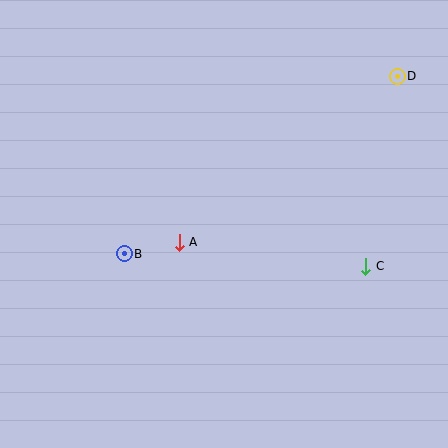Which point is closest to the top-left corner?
Point B is closest to the top-left corner.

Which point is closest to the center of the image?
Point A at (179, 242) is closest to the center.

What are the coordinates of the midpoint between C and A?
The midpoint between C and A is at (272, 254).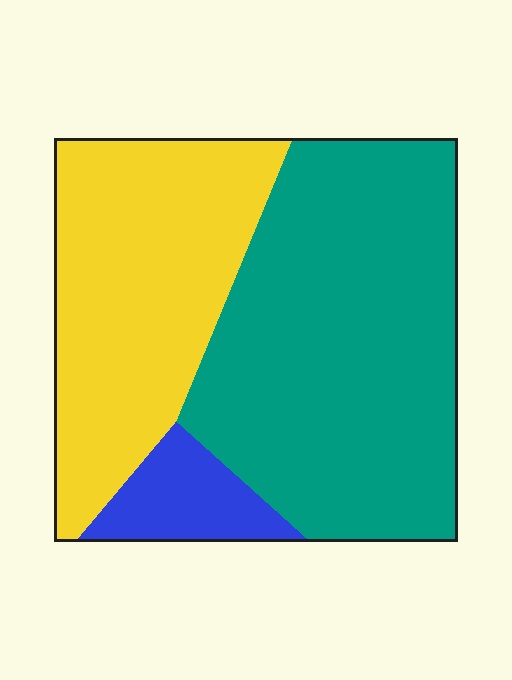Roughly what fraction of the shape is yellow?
Yellow covers 37% of the shape.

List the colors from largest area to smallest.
From largest to smallest: teal, yellow, blue.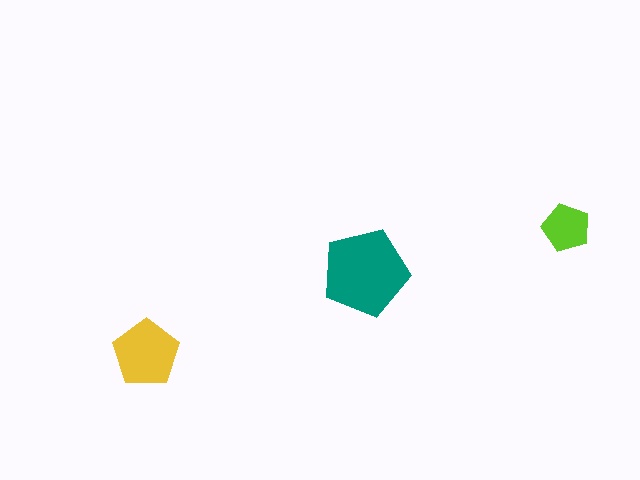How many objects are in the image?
There are 3 objects in the image.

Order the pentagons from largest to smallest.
the teal one, the yellow one, the lime one.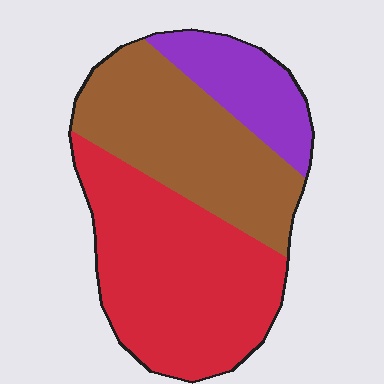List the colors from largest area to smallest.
From largest to smallest: red, brown, purple.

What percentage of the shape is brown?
Brown takes up between a quarter and a half of the shape.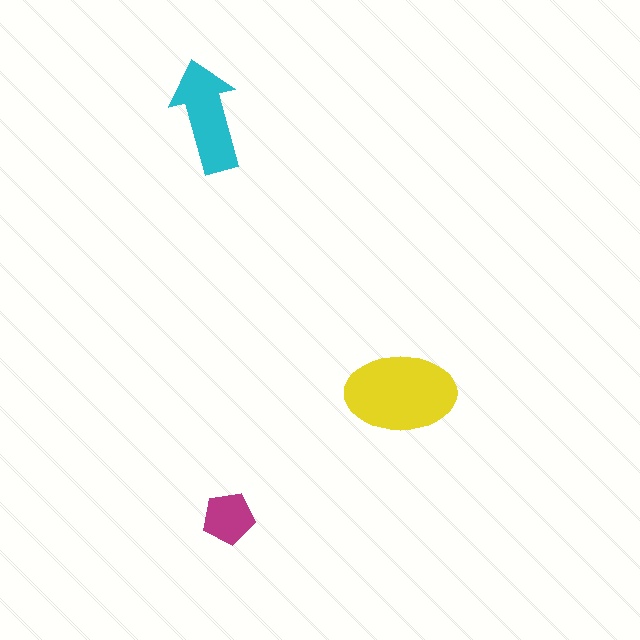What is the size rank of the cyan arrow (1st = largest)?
2nd.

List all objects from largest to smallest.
The yellow ellipse, the cyan arrow, the magenta pentagon.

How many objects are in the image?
There are 3 objects in the image.